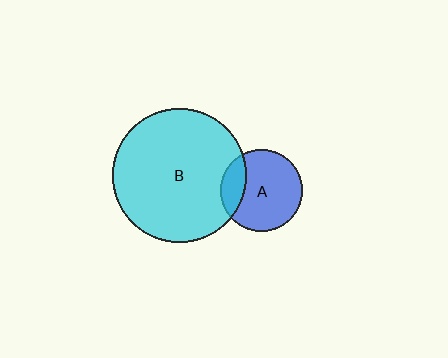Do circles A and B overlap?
Yes.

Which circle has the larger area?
Circle B (cyan).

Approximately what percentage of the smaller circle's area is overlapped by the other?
Approximately 20%.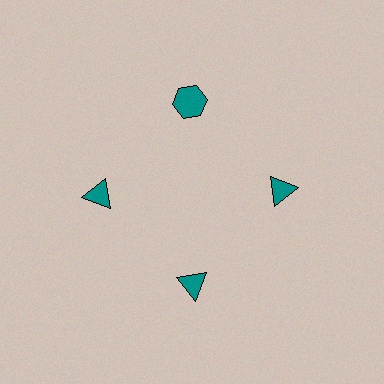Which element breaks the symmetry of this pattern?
The teal hexagon at roughly the 12 o'clock position breaks the symmetry. All other shapes are teal triangles.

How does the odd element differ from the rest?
It has a different shape: hexagon instead of triangle.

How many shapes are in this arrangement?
There are 4 shapes arranged in a ring pattern.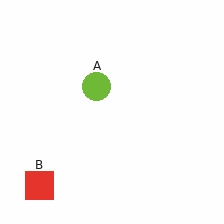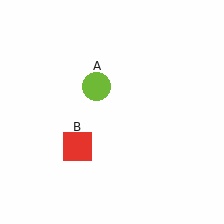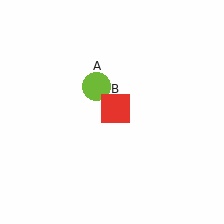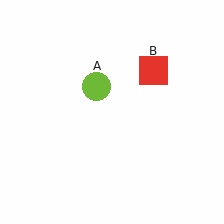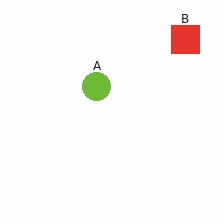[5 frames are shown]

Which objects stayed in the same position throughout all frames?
Lime circle (object A) remained stationary.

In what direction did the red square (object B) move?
The red square (object B) moved up and to the right.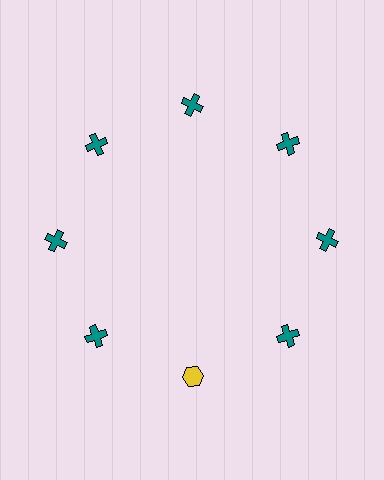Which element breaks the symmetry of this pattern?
The yellow hexagon at roughly the 6 o'clock position breaks the symmetry. All other shapes are teal crosses.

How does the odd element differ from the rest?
It differs in both color (yellow instead of teal) and shape (hexagon instead of cross).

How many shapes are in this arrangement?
There are 8 shapes arranged in a ring pattern.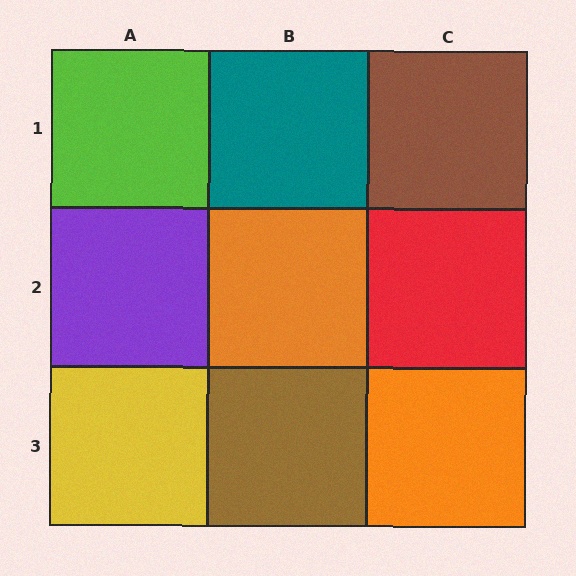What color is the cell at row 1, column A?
Lime.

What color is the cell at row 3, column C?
Orange.